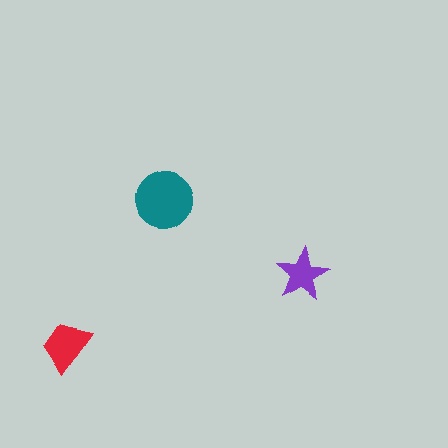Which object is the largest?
The teal circle.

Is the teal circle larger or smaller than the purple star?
Larger.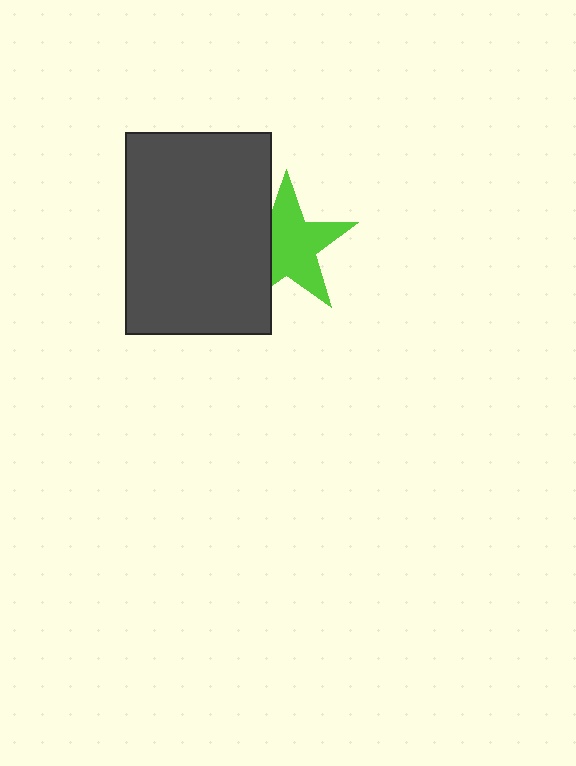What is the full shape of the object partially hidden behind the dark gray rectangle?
The partially hidden object is a lime star.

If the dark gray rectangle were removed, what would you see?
You would see the complete lime star.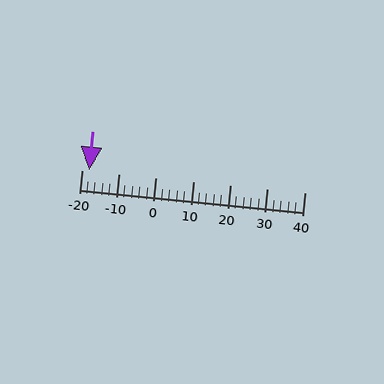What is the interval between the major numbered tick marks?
The major tick marks are spaced 10 units apart.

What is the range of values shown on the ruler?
The ruler shows values from -20 to 40.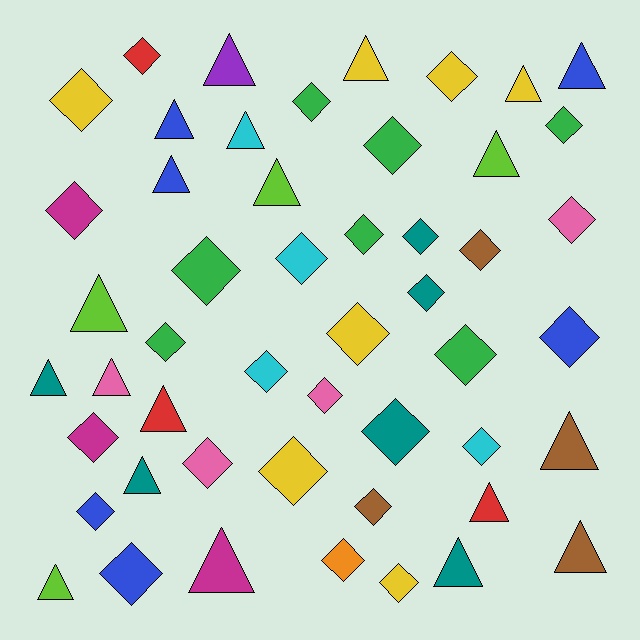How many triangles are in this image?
There are 20 triangles.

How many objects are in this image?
There are 50 objects.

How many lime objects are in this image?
There are 4 lime objects.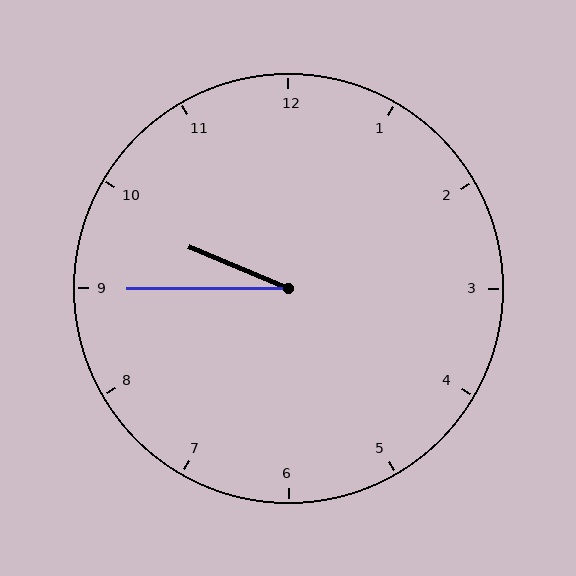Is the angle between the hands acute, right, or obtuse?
It is acute.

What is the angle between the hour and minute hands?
Approximately 22 degrees.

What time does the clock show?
9:45.